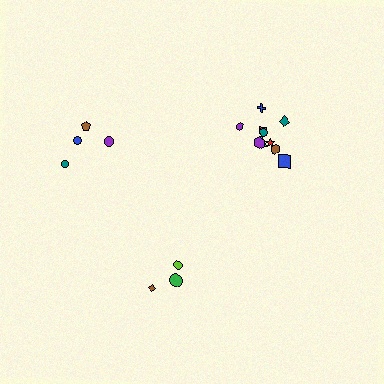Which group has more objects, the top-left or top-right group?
The top-right group.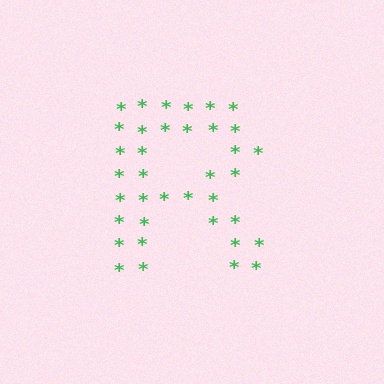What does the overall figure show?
The overall figure shows the letter R.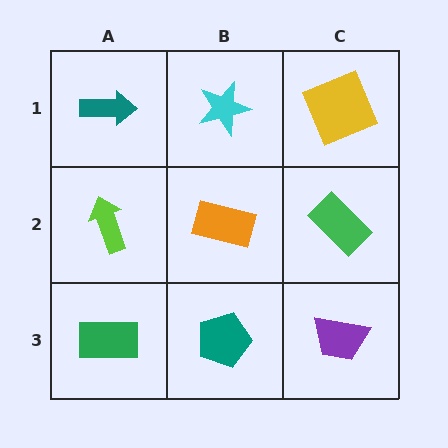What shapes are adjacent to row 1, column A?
A lime arrow (row 2, column A), a cyan star (row 1, column B).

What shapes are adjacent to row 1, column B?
An orange rectangle (row 2, column B), a teal arrow (row 1, column A), a yellow square (row 1, column C).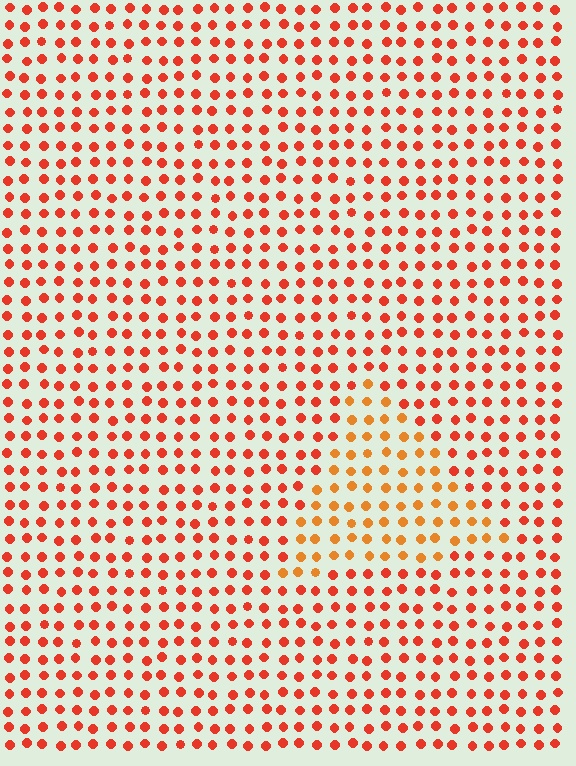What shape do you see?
I see a triangle.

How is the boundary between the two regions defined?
The boundary is defined purely by a slight shift in hue (about 25 degrees). Spacing, size, and orientation are identical on both sides.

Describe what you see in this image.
The image is filled with small red elements in a uniform arrangement. A triangle-shaped region is visible where the elements are tinted to a slightly different hue, forming a subtle color boundary.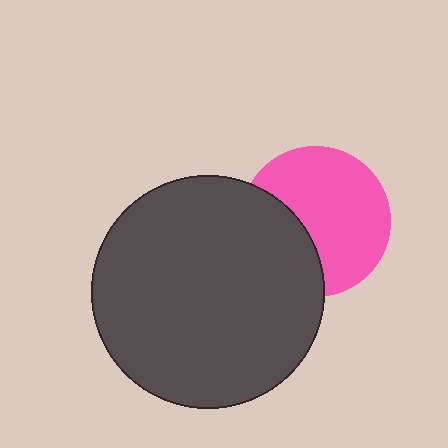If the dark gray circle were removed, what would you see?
You would see the complete pink circle.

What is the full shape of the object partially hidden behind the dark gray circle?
The partially hidden object is a pink circle.